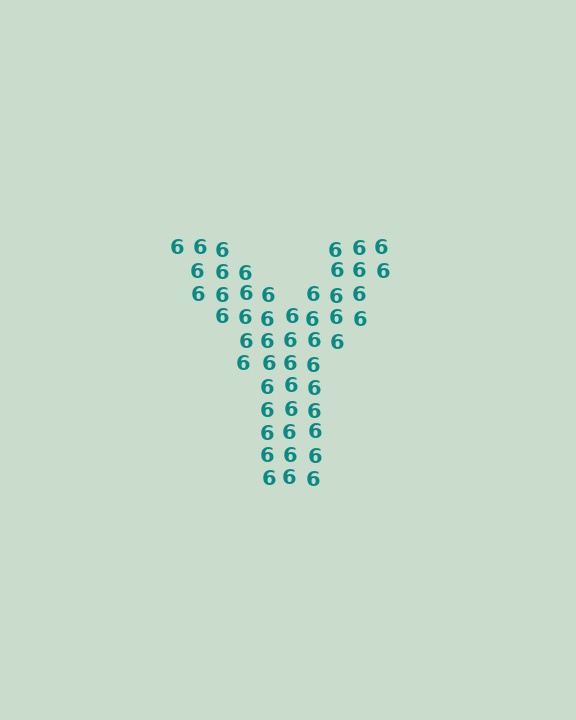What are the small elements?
The small elements are digit 6's.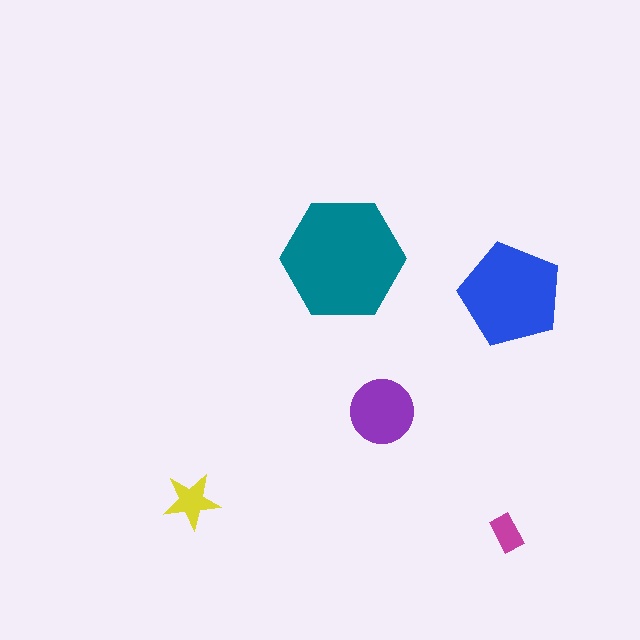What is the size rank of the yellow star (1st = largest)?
4th.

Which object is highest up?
The teal hexagon is topmost.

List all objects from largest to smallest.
The teal hexagon, the blue pentagon, the purple circle, the yellow star, the magenta rectangle.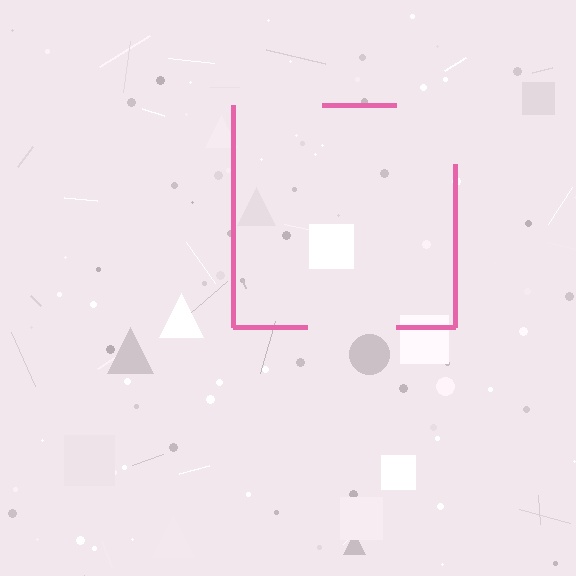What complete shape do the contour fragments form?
The contour fragments form a square.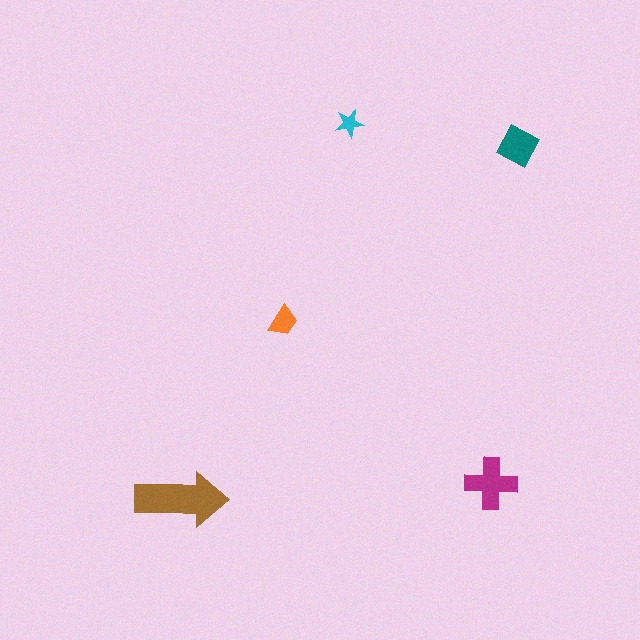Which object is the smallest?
The cyan star.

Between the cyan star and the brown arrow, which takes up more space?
The brown arrow.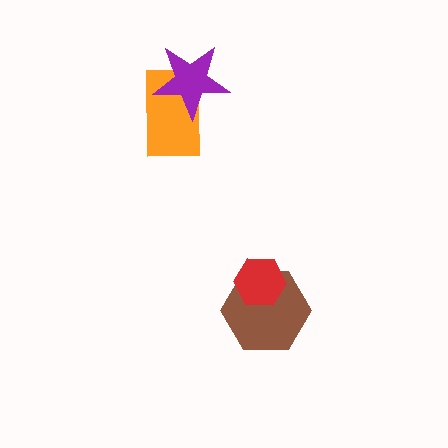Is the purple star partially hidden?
No, no other shape covers it.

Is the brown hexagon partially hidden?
Yes, it is partially covered by another shape.